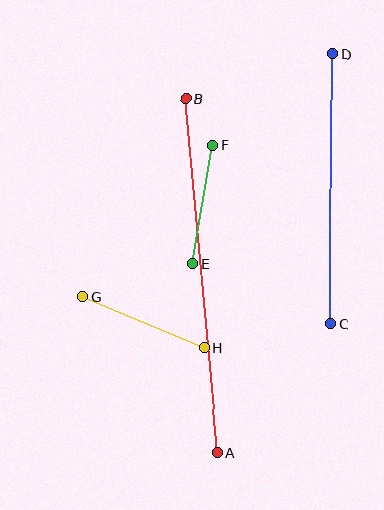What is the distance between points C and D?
The distance is approximately 270 pixels.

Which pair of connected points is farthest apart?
Points A and B are farthest apart.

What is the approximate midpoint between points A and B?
The midpoint is at approximately (202, 276) pixels.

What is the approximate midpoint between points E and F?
The midpoint is at approximately (203, 205) pixels.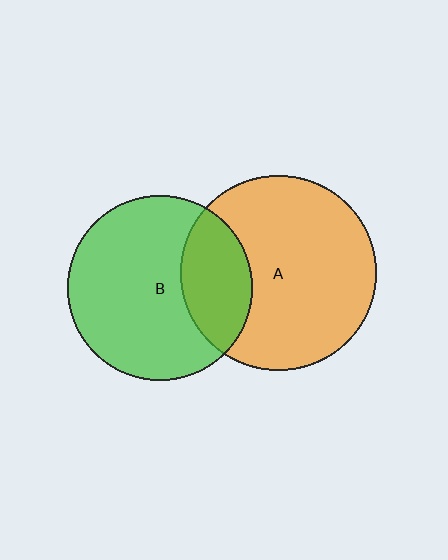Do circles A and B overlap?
Yes.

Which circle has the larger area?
Circle A (orange).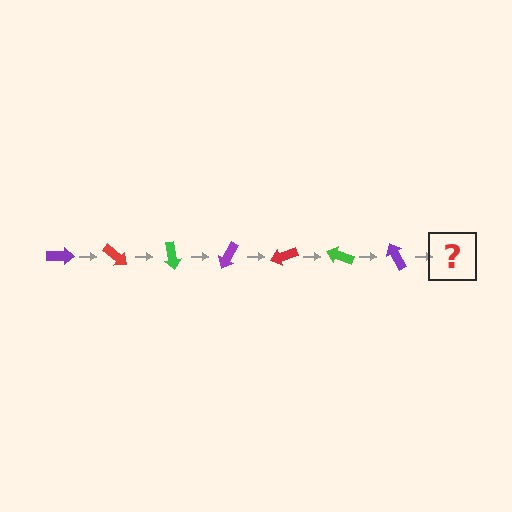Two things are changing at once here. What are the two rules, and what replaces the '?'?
The two rules are that it rotates 40 degrees each step and the color cycles through purple, red, and green. The '?' should be a red arrow, rotated 280 degrees from the start.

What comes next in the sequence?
The next element should be a red arrow, rotated 280 degrees from the start.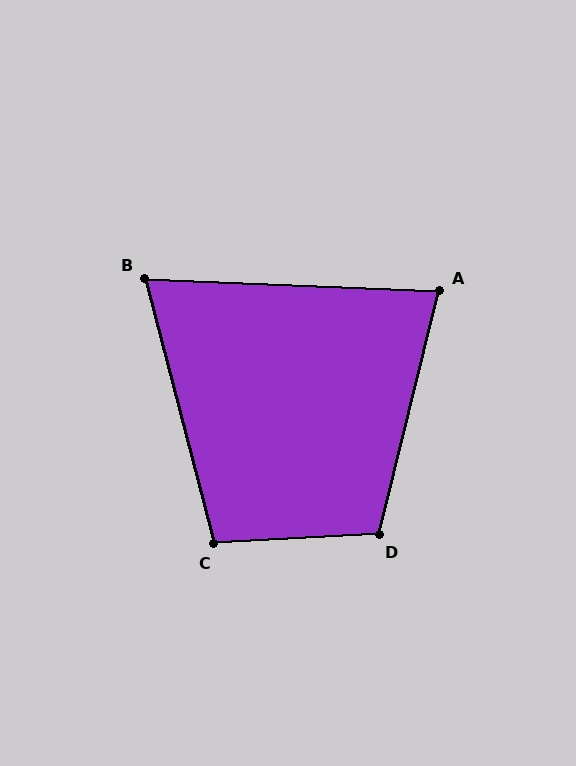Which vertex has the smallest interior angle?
B, at approximately 73 degrees.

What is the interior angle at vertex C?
Approximately 101 degrees (obtuse).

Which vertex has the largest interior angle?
D, at approximately 107 degrees.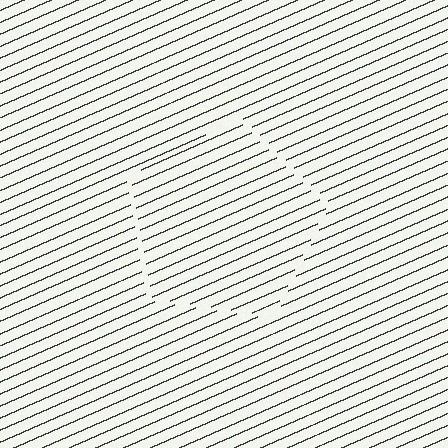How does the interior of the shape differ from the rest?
The interior of the shape contains the same grating, shifted by half a period — the contour is defined by the phase discontinuity where line-ends from the inner and outer gratings abut.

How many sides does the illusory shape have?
5 sides — the line-ends trace a pentagon.